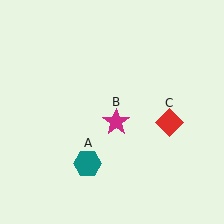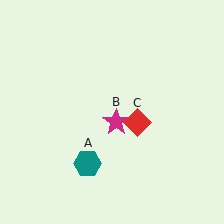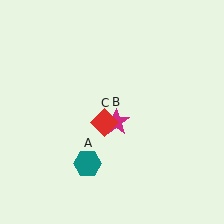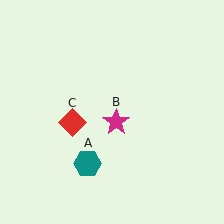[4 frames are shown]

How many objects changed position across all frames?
1 object changed position: red diamond (object C).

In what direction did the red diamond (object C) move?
The red diamond (object C) moved left.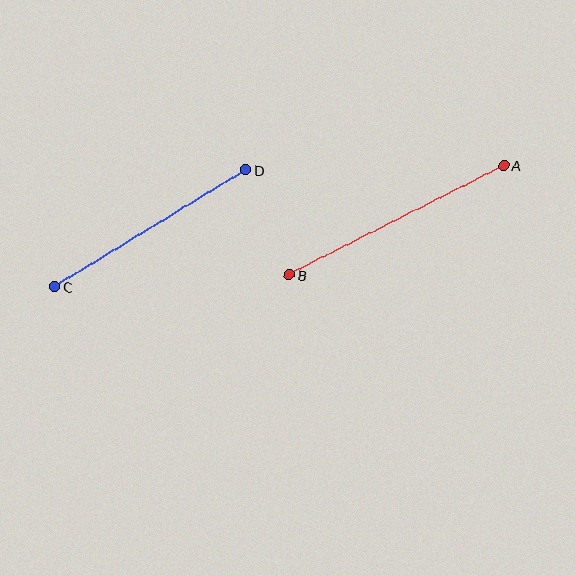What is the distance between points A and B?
The distance is approximately 241 pixels.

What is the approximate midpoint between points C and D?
The midpoint is at approximately (150, 228) pixels.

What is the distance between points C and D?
The distance is approximately 224 pixels.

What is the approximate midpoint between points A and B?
The midpoint is at approximately (397, 220) pixels.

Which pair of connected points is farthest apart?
Points A and B are farthest apart.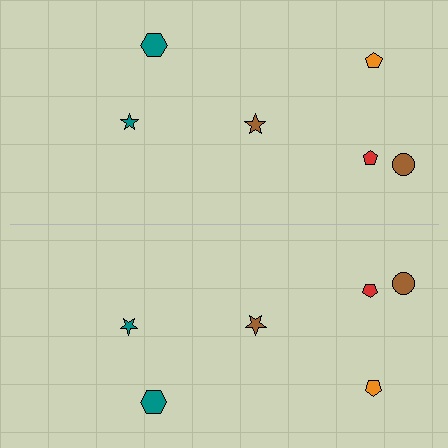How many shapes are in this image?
There are 12 shapes in this image.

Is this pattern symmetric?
Yes, this pattern has bilateral (reflection) symmetry.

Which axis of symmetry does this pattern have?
The pattern has a horizontal axis of symmetry running through the center of the image.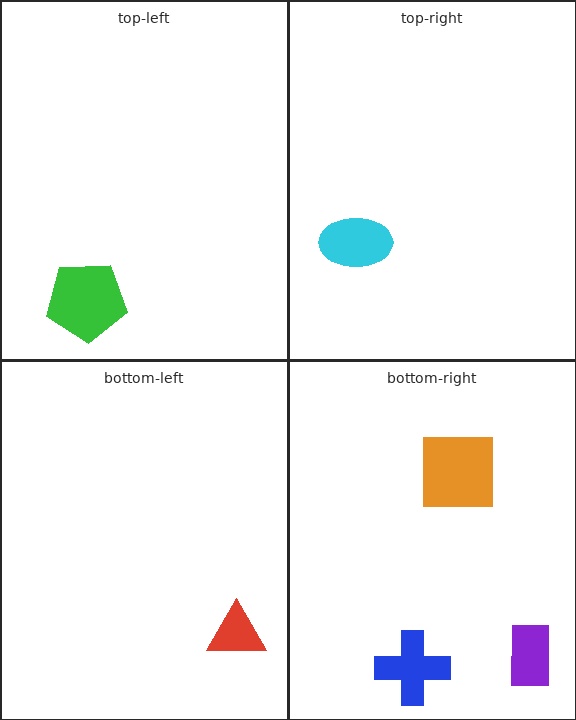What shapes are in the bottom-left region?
The red triangle.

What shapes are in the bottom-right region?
The purple rectangle, the orange square, the blue cross.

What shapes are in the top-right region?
The cyan ellipse.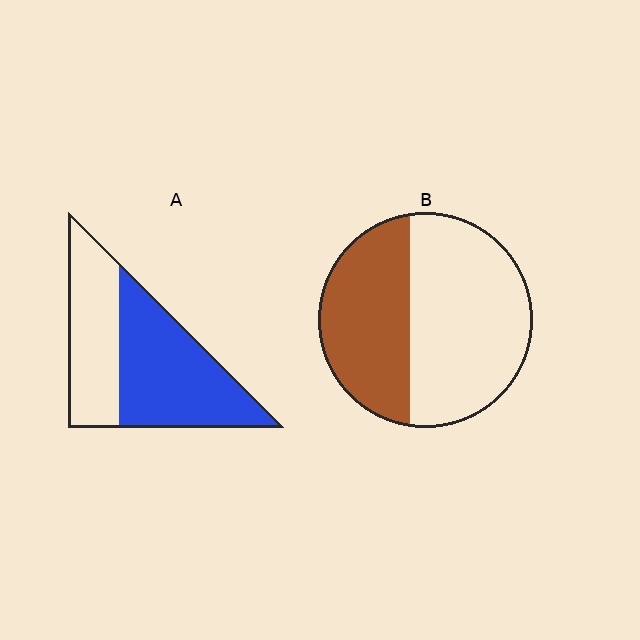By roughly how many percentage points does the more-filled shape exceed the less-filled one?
By roughly 20 percentage points (A over B).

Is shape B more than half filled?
No.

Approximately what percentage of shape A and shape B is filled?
A is approximately 60% and B is approximately 40%.